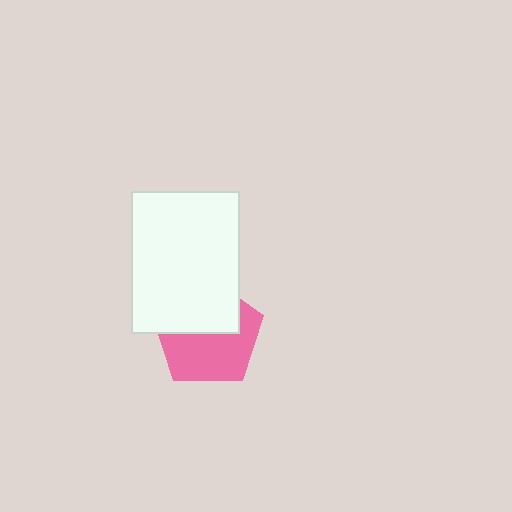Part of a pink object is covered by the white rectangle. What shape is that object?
It is a pentagon.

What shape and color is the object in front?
The object in front is a white rectangle.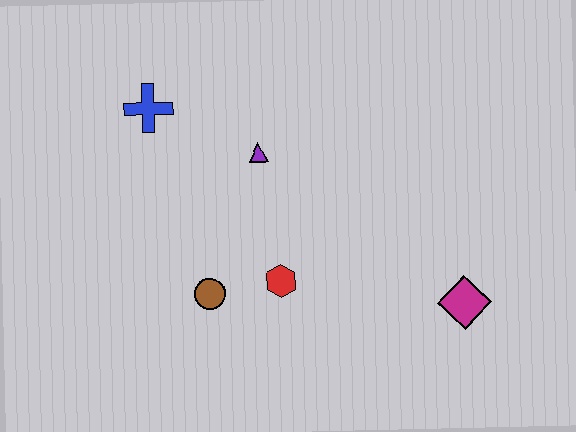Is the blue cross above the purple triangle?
Yes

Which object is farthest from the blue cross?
The magenta diamond is farthest from the blue cross.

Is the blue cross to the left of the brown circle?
Yes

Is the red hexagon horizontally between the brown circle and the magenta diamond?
Yes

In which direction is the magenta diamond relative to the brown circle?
The magenta diamond is to the right of the brown circle.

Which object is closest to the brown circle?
The red hexagon is closest to the brown circle.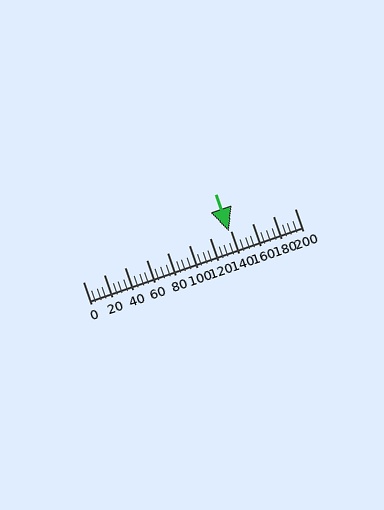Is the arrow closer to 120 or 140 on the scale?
The arrow is closer to 140.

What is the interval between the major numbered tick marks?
The major tick marks are spaced 20 units apart.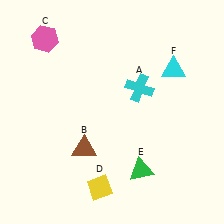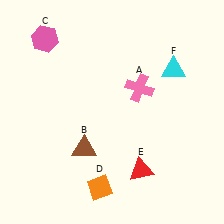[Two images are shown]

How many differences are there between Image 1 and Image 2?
There are 3 differences between the two images.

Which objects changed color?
A changed from cyan to pink. D changed from yellow to orange. E changed from green to red.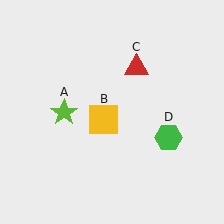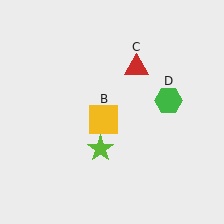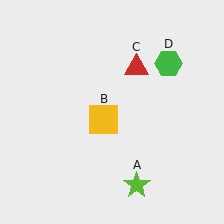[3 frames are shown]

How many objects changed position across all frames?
2 objects changed position: lime star (object A), green hexagon (object D).